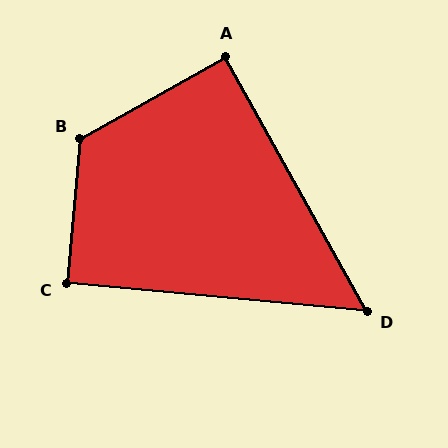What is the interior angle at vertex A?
Approximately 90 degrees (approximately right).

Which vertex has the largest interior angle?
B, at approximately 124 degrees.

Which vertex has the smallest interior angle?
D, at approximately 56 degrees.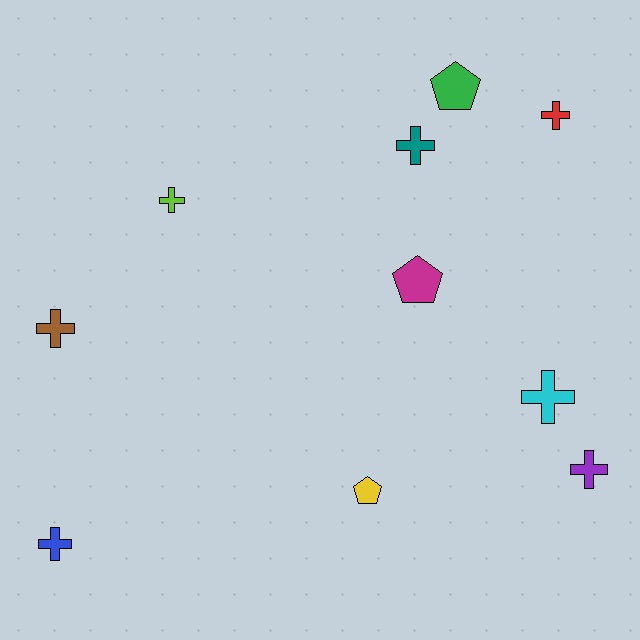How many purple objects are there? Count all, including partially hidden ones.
There is 1 purple object.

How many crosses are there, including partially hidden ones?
There are 7 crosses.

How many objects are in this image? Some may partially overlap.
There are 10 objects.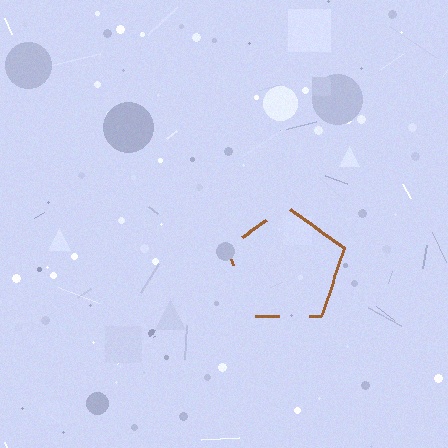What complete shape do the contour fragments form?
The contour fragments form a pentagon.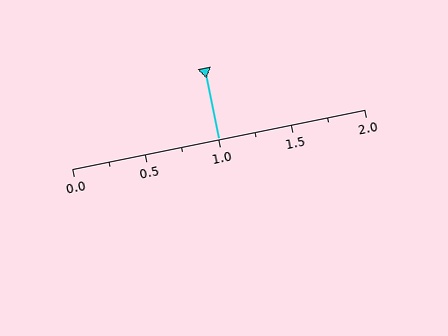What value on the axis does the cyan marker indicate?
The marker indicates approximately 1.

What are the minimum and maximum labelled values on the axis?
The axis runs from 0.0 to 2.0.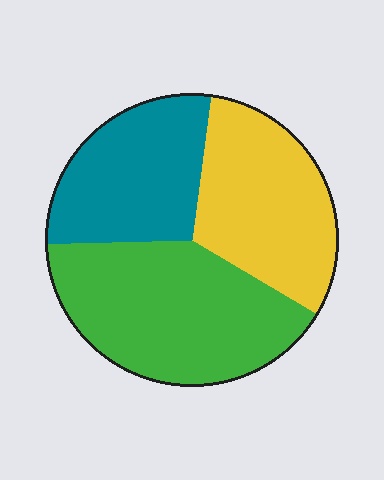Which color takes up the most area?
Green, at roughly 40%.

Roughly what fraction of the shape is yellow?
Yellow takes up between a sixth and a third of the shape.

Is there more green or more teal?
Green.